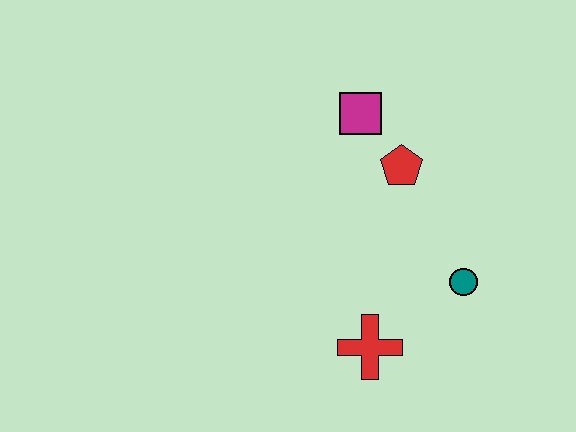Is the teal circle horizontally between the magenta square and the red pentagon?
No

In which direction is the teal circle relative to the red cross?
The teal circle is to the right of the red cross.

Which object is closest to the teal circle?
The red cross is closest to the teal circle.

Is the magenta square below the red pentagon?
No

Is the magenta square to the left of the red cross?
Yes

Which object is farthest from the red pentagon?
The red cross is farthest from the red pentagon.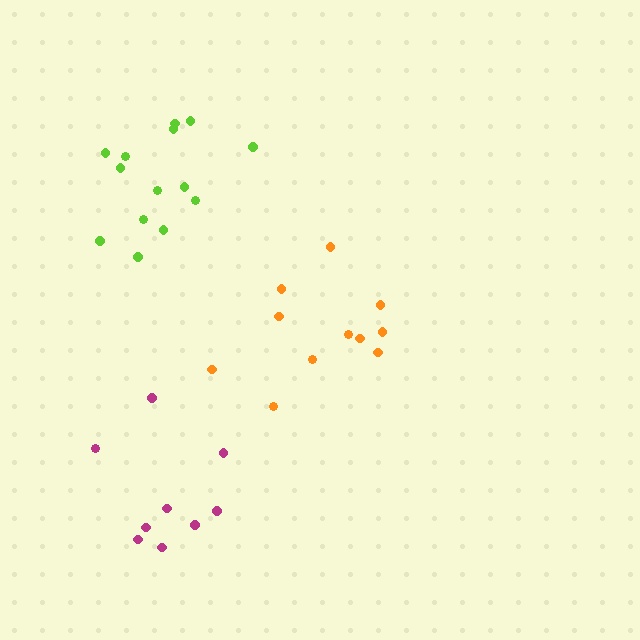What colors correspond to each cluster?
The clusters are colored: orange, lime, magenta.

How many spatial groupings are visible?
There are 3 spatial groupings.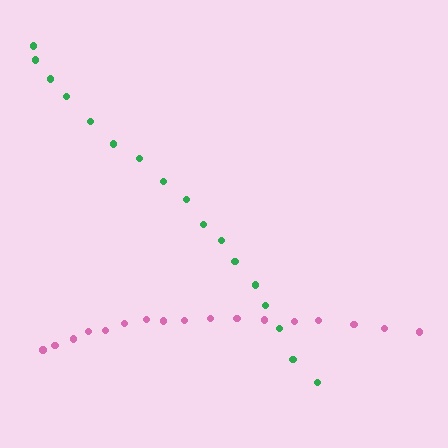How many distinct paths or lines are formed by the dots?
There are 2 distinct paths.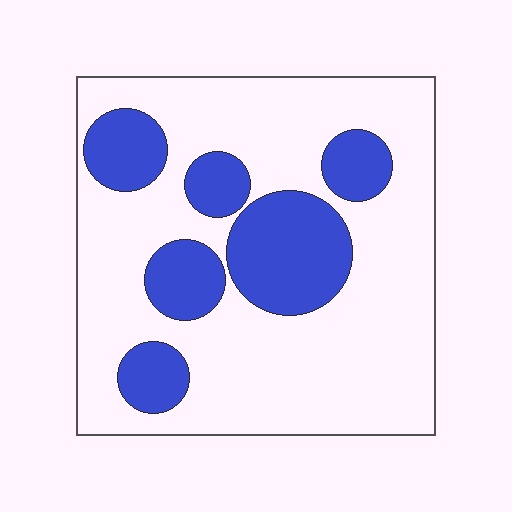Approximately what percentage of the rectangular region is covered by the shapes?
Approximately 25%.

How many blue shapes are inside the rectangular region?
6.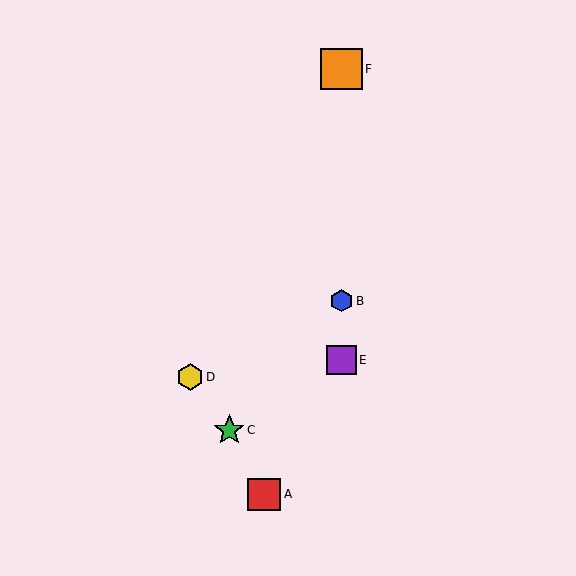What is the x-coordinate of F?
Object F is at x≈342.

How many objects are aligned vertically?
3 objects (B, E, F) are aligned vertically.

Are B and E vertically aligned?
Yes, both are at x≈342.